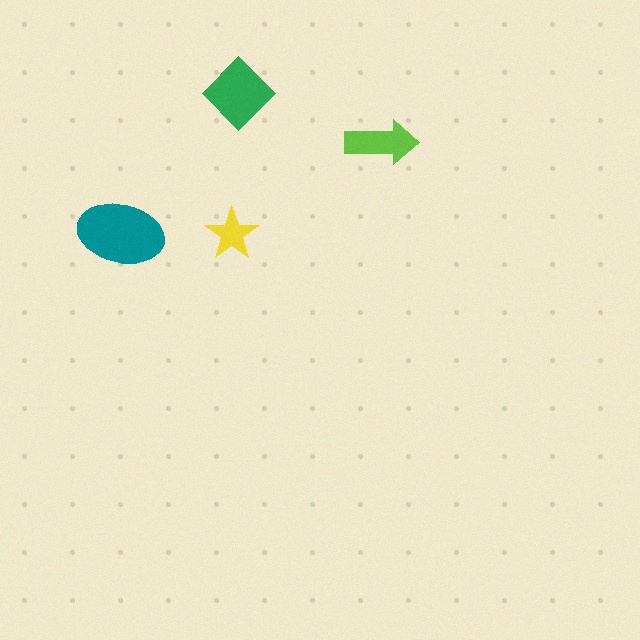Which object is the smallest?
The yellow star.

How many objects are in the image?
There are 4 objects in the image.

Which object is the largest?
The teal ellipse.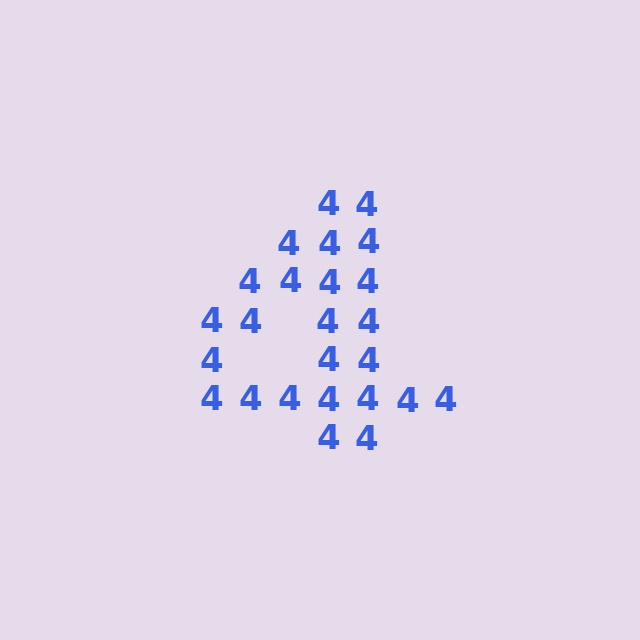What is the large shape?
The large shape is the digit 4.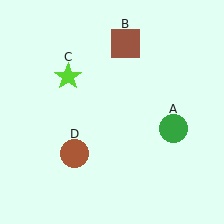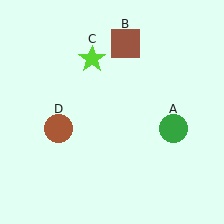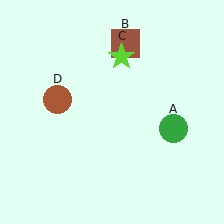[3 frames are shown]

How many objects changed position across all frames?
2 objects changed position: lime star (object C), brown circle (object D).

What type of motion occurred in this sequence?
The lime star (object C), brown circle (object D) rotated clockwise around the center of the scene.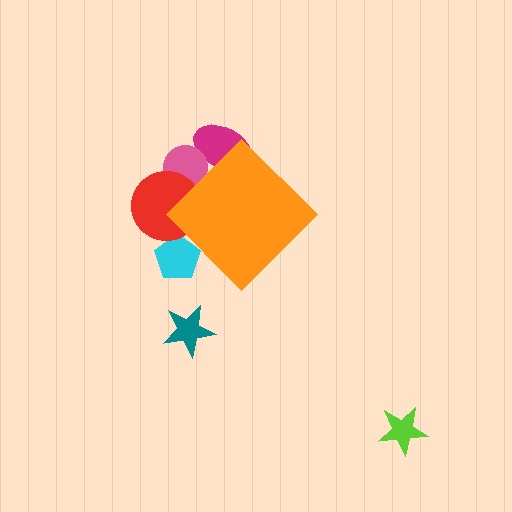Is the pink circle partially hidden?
Yes, the pink circle is partially hidden behind the orange diamond.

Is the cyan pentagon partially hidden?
Yes, the cyan pentagon is partially hidden behind the orange diamond.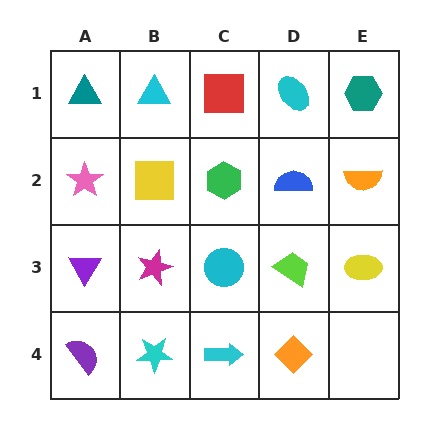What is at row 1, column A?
A teal triangle.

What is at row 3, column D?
A lime trapezoid.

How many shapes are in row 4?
4 shapes.